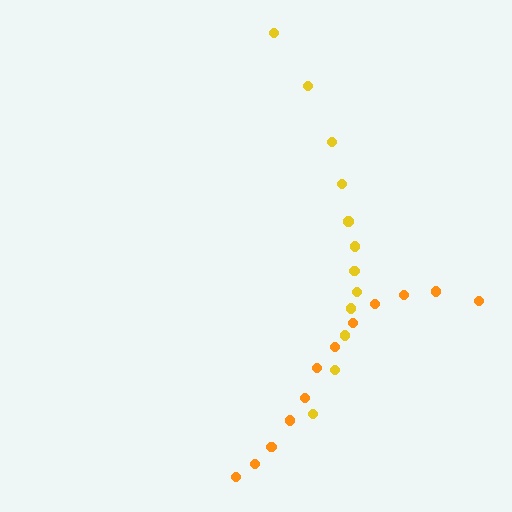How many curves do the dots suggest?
There are 2 distinct paths.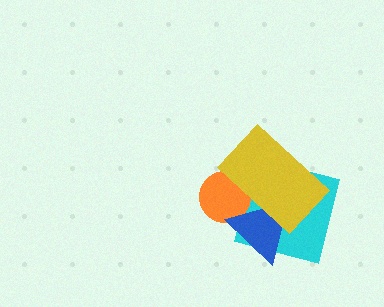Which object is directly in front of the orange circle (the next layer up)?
The blue triangle is directly in front of the orange circle.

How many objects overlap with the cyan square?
2 objects overlap with the cyan square.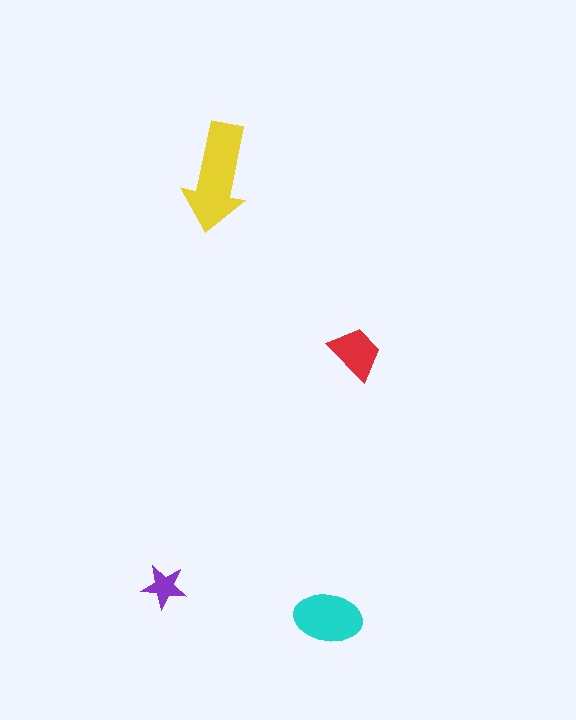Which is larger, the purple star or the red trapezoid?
The red trapezoid.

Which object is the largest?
The yellow arrow.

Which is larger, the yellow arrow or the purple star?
The yellow arrow.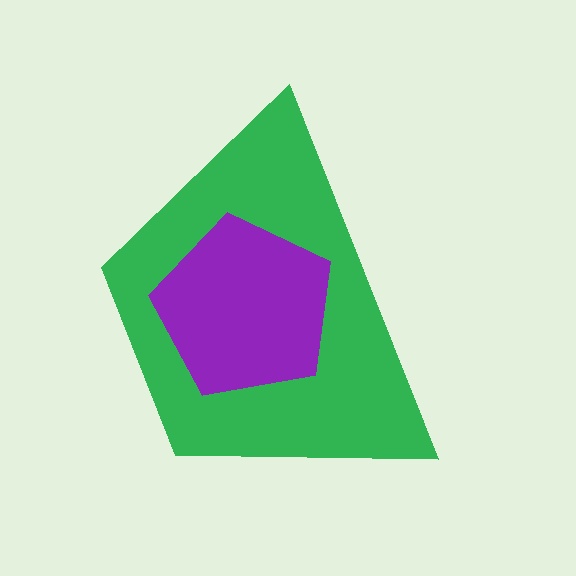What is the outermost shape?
The green trapezoid.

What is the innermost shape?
The purple pentagon.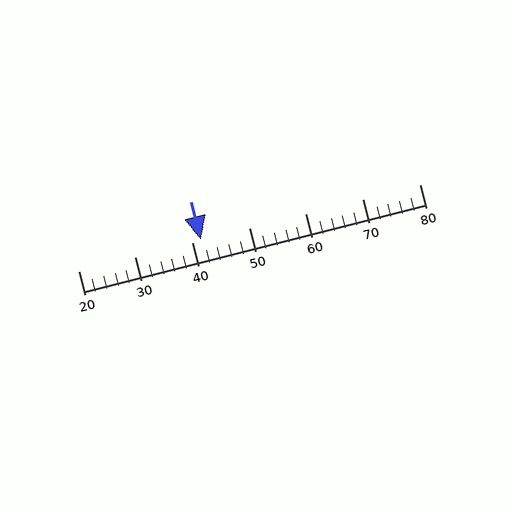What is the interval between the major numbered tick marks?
The major tick marks are spaced 10 units apart.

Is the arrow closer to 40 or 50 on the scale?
The arrow is closer to 40.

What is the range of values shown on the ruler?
The ruler shows values from 20 to 80.